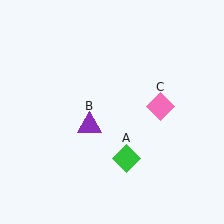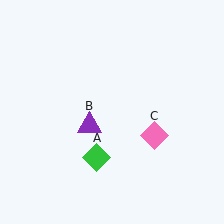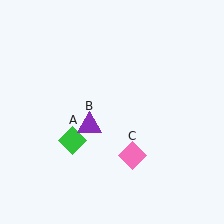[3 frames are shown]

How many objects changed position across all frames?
2 objects changed position: green diamond (object A), pink diamond (object C).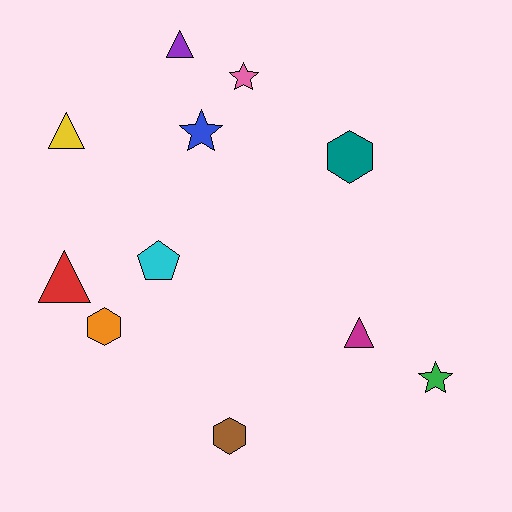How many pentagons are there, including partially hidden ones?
There is 1 pentagon.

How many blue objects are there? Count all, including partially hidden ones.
There is 1 blue object.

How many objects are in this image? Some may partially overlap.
There are 11 objects.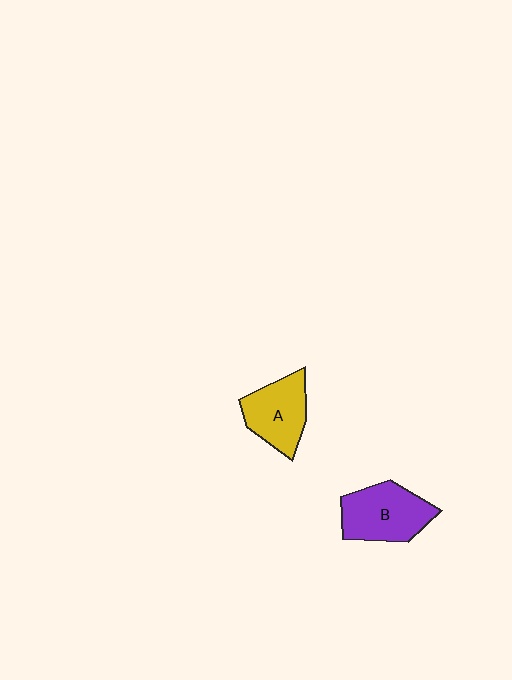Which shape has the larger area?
Shape B (purple).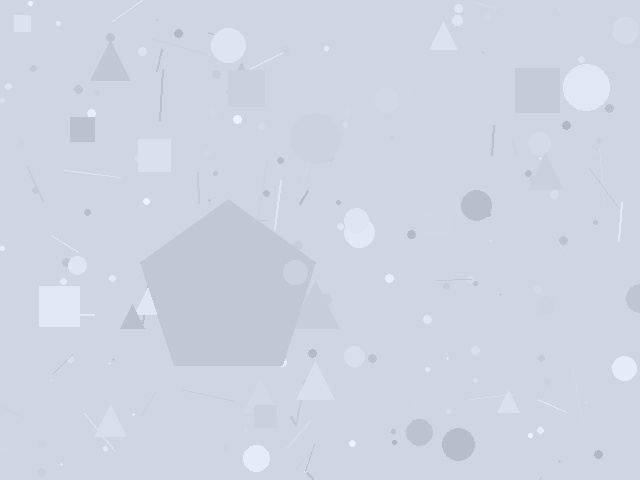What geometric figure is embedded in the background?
A pentagon is embedded in the background.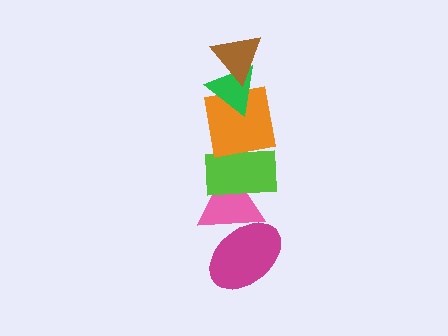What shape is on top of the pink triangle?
The lime rectangle is on top of the pink triangle.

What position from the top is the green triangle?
The green triangle is 2nd from the top.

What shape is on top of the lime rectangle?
The orange square is on top of the lime rectangle.